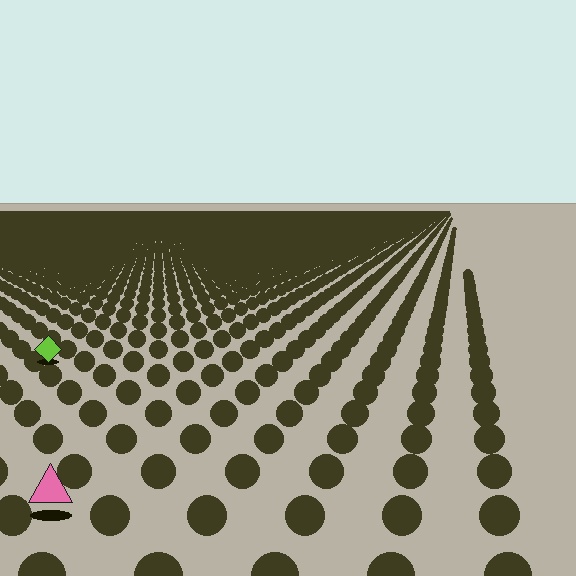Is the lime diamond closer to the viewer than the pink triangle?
No. The pink triangle is closer — you can tell from the texture gradient: the ground texture is coarser near it.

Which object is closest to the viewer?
The pink triangle is closest. The texture marks near it are larger and more spread out.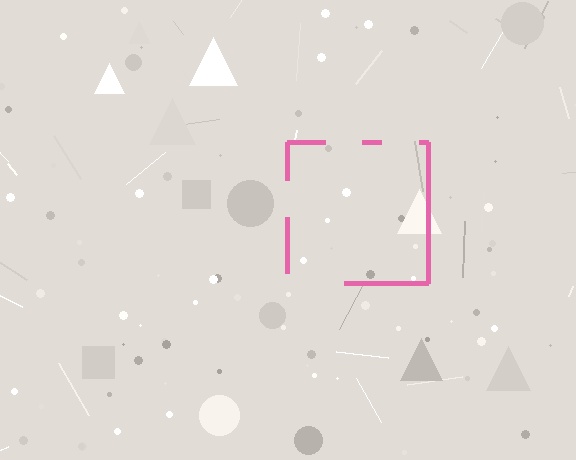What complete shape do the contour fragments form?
The contour fragments form a square.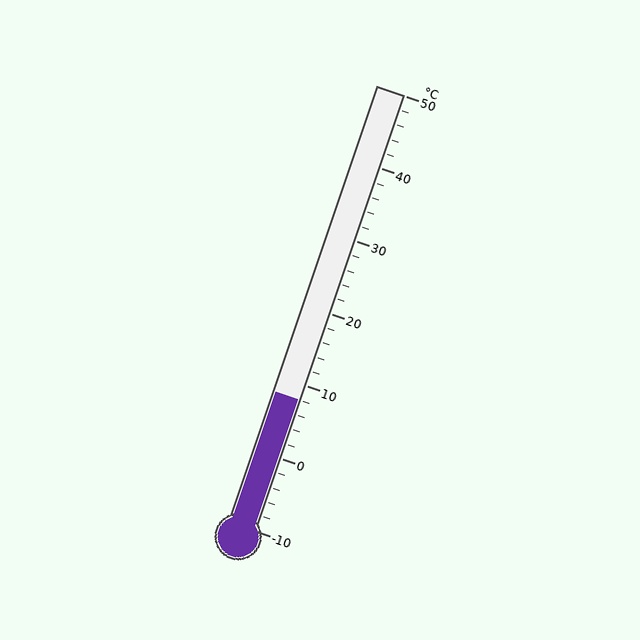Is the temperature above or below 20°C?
The temperature is below 20°C.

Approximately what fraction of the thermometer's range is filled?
The thermometer is filled to approximately 30% of its range.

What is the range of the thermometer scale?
The thermometer scale ranges from -10°C to 50°C.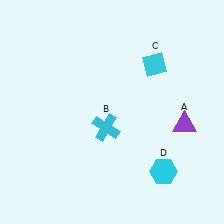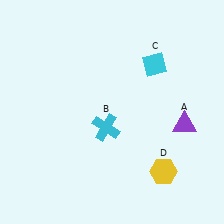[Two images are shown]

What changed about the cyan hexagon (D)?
In Image 1, D is cyan. In Image 2, it changed to yellow.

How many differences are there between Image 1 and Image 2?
There is 1 difference between the two images.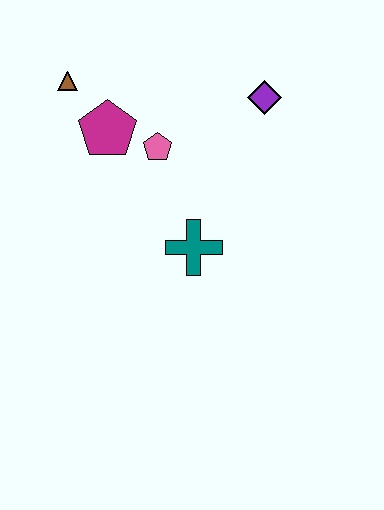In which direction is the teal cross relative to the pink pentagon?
The teal cross is below the pink pentagon.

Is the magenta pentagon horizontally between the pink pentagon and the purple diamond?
No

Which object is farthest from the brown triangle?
The teal cross is farthest from the brown triangle.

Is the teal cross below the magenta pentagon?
Yes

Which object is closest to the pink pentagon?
The magenta pentagon is closest to the pink pentagon.